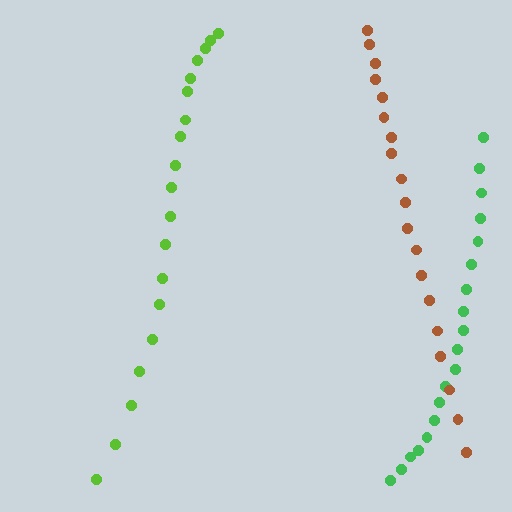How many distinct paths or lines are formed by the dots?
There are 3 distinct paths.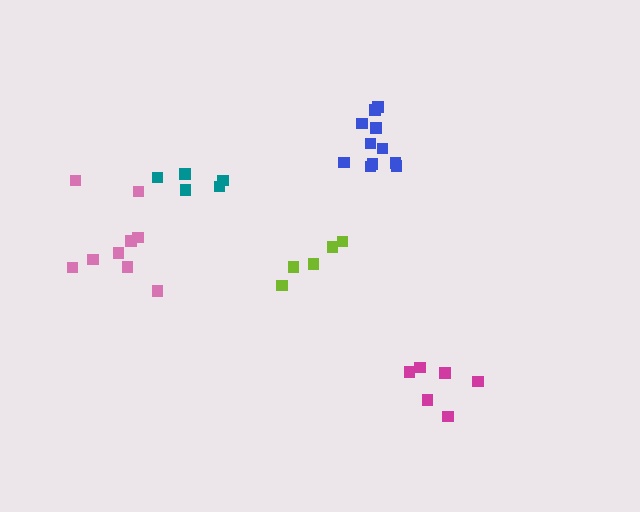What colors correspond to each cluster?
The clusters are colored: blue, magenta, pink, lime, teal.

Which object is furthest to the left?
The pink cluster is leftmost.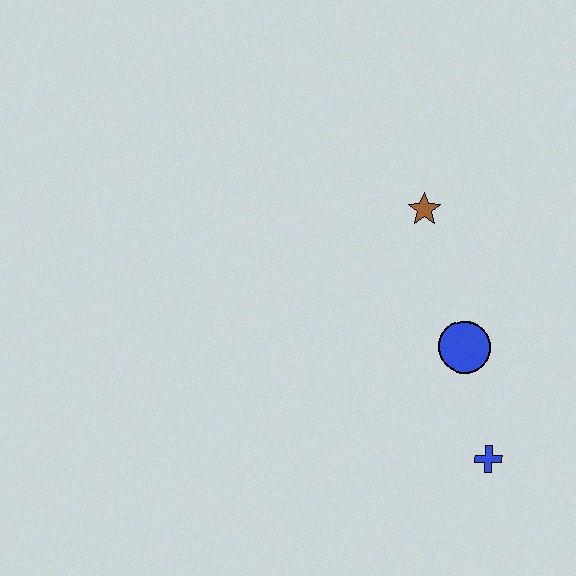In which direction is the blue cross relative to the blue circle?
The blue cross is below the blue circle.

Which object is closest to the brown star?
The blue circle is closest to the brown star.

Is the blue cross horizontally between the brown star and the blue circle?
No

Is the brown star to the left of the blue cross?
Yes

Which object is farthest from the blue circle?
The brown star is farthest from the blue circle.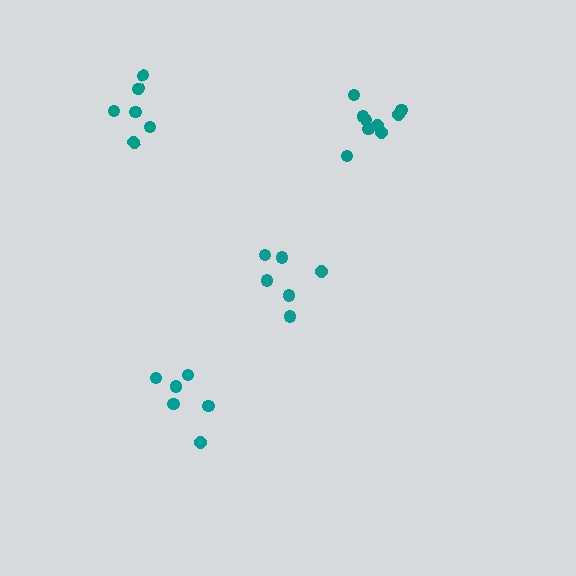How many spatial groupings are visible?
There are 4 spatial groupings.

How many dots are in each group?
Group 1: 6 dots, Group 2: 6 dots, Group 3: 9 dots, Group 4: 6 dots (27 total).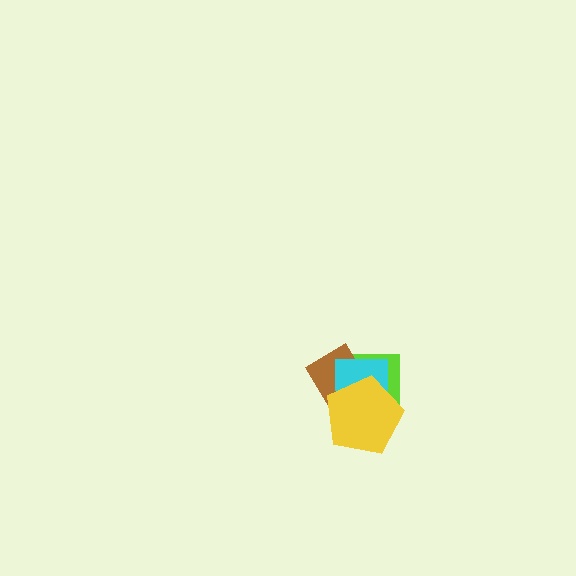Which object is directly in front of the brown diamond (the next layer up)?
The cyan rectangle is directly in front of the brown diamond.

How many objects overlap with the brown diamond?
3 objects overlap with the brown diamond.